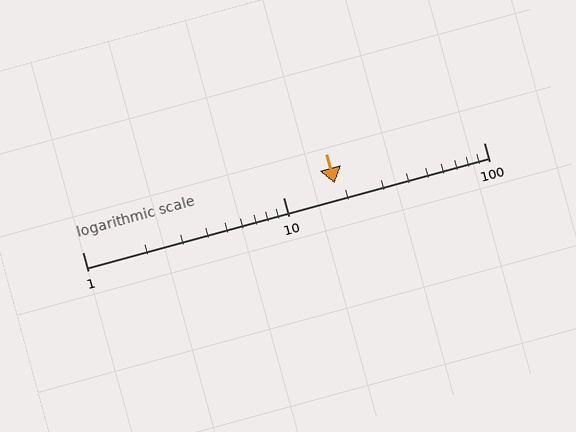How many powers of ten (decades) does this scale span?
The scale spans 2 decades, from 1 to 100.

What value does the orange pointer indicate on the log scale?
The pointer indicates approximately 18.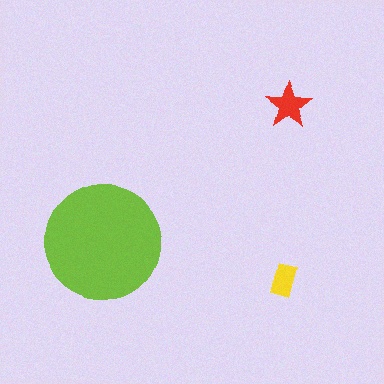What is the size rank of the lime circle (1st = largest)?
1st.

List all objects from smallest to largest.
The yellow rectangle, the red star, the lime circle.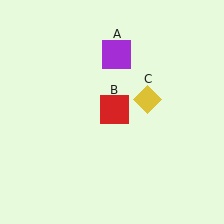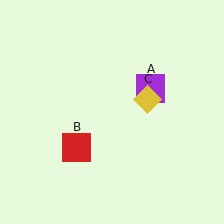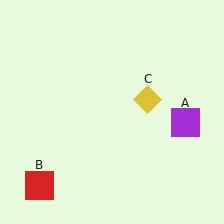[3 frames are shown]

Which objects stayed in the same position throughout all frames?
Yellow diamond (object C) remained stationary.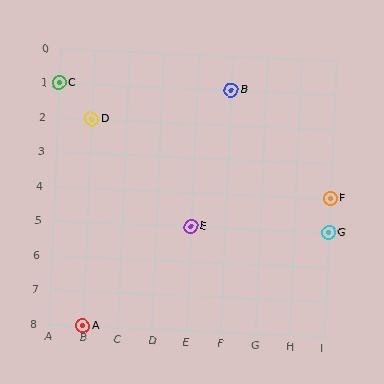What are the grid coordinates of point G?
Point G is at grid coordinates (I, 5).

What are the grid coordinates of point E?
Point E is at grid coordinates (E, 5).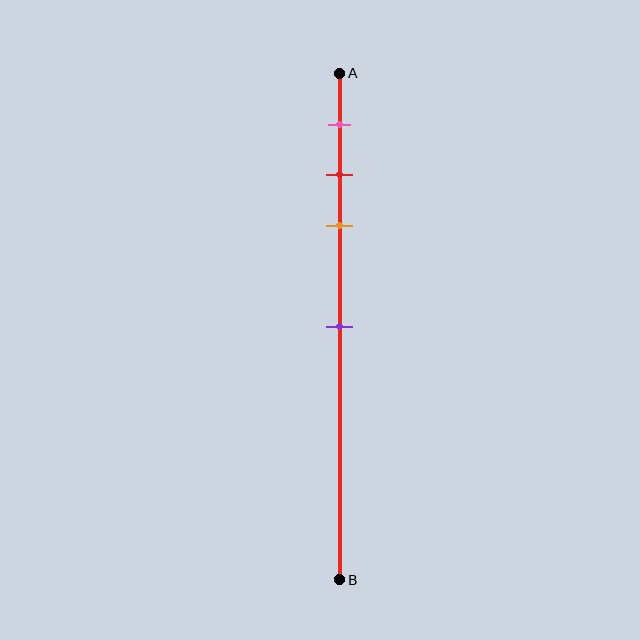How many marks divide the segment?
There are 4 marks dividing the segment.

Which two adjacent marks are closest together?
The red and orange marks are the closest adjacent pair.